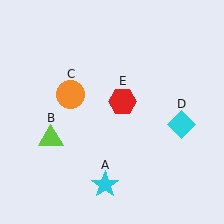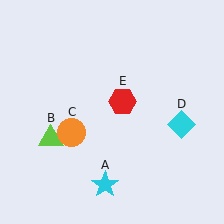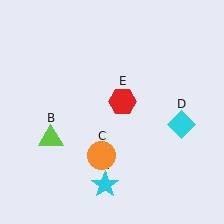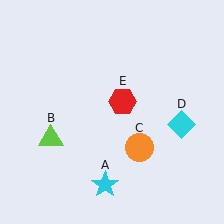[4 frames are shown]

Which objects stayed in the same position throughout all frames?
Cyan star (object A) and lime triangle (object B) and cyan diamond (object D) and red hexagon (object E) remained stationary.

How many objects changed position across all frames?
1 object changed position: orange circle (object C).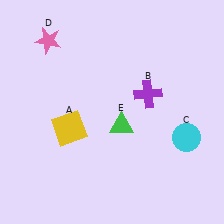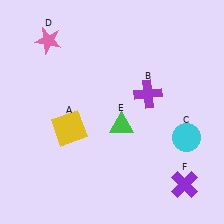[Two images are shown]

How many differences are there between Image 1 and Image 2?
There is 1 difference between the two images.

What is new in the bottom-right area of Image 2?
A purple cross (F) was added in the bottom-right area of Image 2.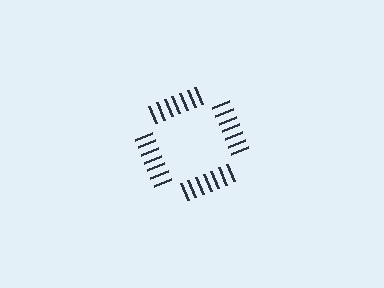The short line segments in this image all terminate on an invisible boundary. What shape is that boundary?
An illusory square — the line segments terminate on its edges but no continuous stroke is drawn.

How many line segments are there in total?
28 — 7 along each of the 4 edges.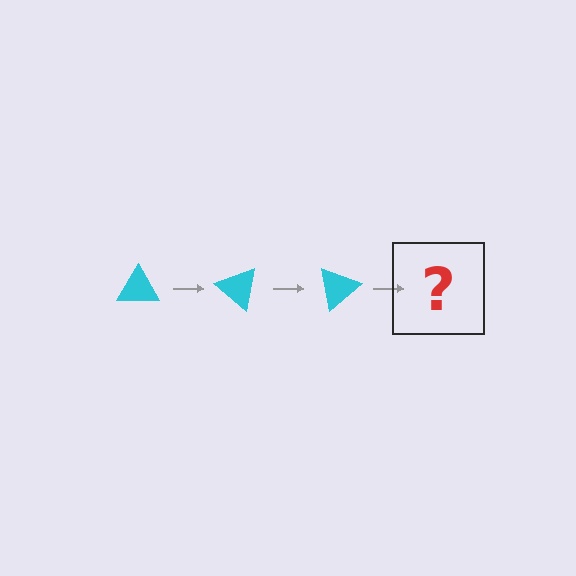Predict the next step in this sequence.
The next step is a cyan triangle rotated 120 degrees.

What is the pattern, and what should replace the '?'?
The pattern is that the triangle rotates 40 degrees each step. The '?' should be a cyan triangle rotated 120 degrees.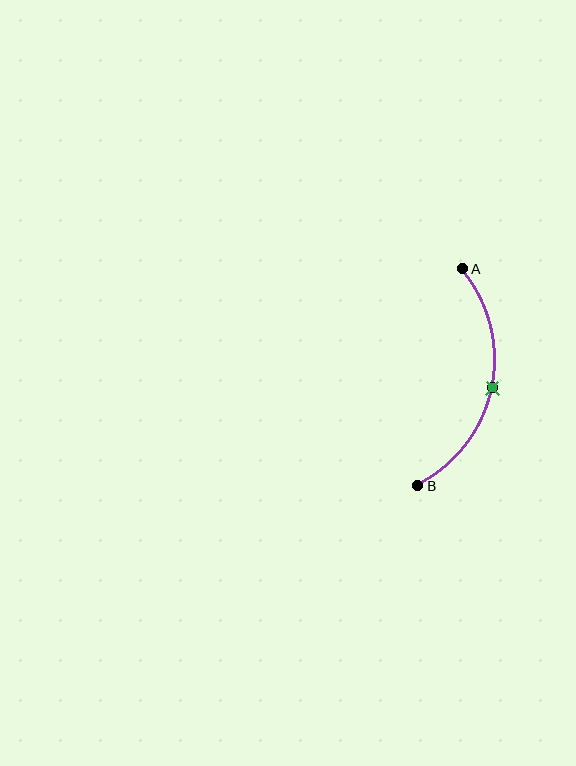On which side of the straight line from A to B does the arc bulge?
The arc bulges to the right of the straight line connecting A and B.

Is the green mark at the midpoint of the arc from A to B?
Yes. The green mark lies on the arc at equal arc-length from both A and B — it is the arc midpoint.